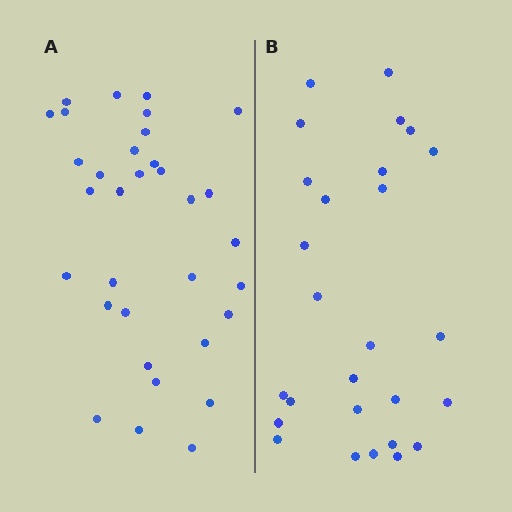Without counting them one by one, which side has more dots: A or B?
Region A (the left region) has more dots.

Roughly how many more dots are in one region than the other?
Region A has about 6 more dots than region B.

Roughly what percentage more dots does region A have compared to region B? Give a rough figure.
About 20% more.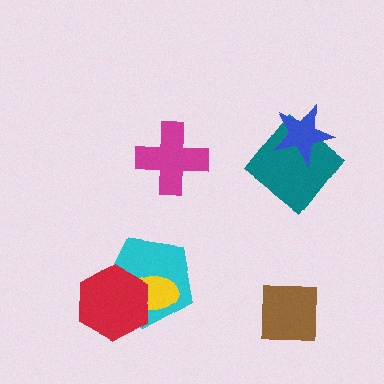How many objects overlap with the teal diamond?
1 object overlaps with the teal diamond.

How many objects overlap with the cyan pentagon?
2 objects overlap with the cyan pentagon.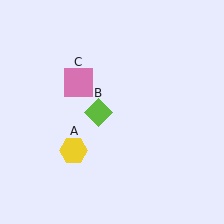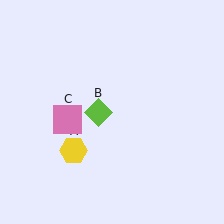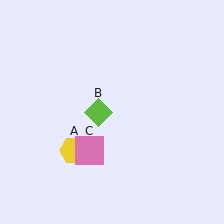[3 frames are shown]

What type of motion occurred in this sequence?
The pink square (object C) rotated counterclockwise around the center of the scene.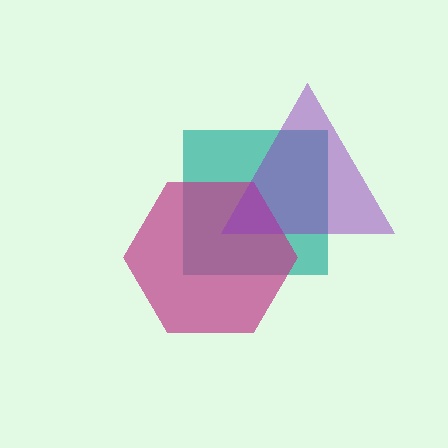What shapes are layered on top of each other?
The layered shapes are: a teal square, a magenta hexagon, a purple triangle.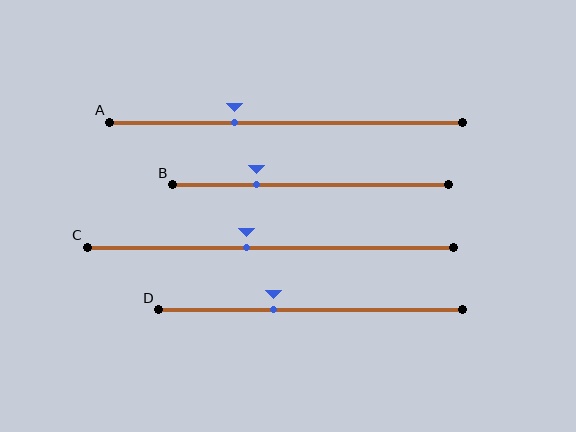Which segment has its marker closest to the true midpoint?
Segment C has its marker closest to the true midpoint.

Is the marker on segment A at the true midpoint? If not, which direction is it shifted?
No, the marker on segment A is shifted to the left by about 15% of the segment length.